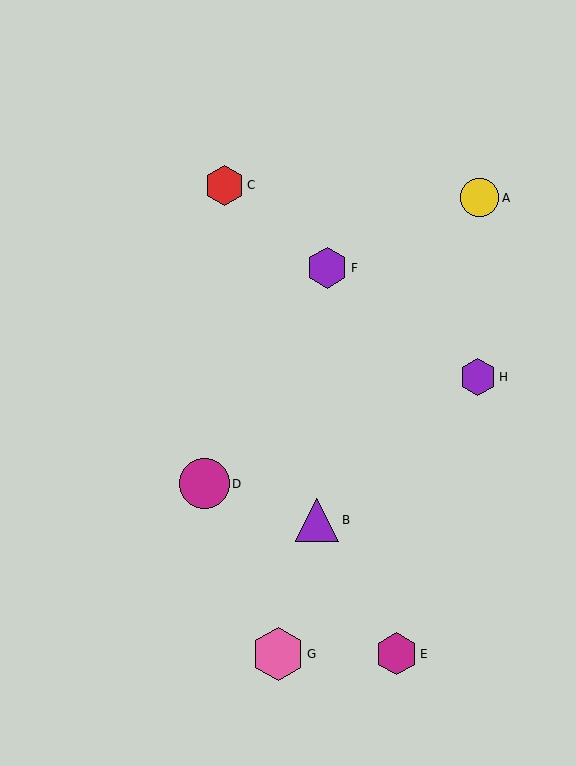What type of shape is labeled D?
Shape D is a magenta circle.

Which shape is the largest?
The pink hexagon (labeled G) is the largest.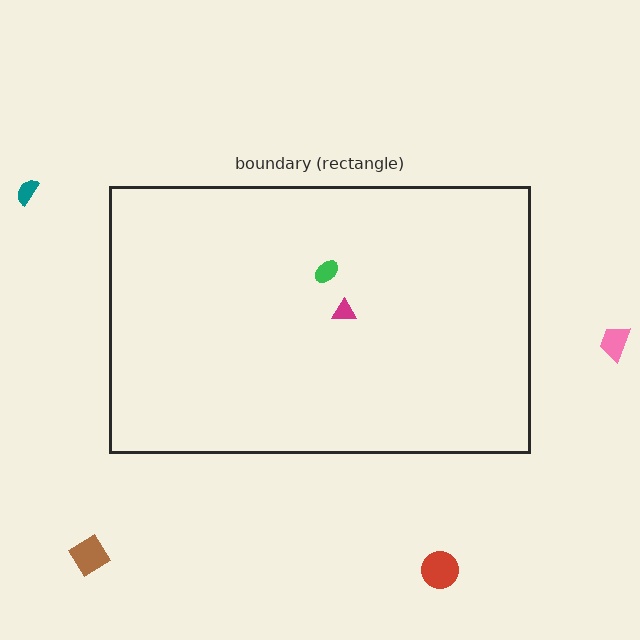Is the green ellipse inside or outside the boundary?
Inside.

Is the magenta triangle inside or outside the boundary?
Inside.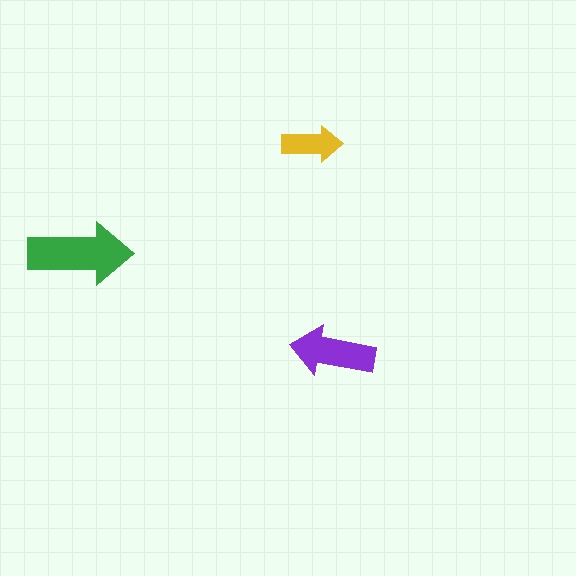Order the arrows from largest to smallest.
the green one, the purple one, the yellow one.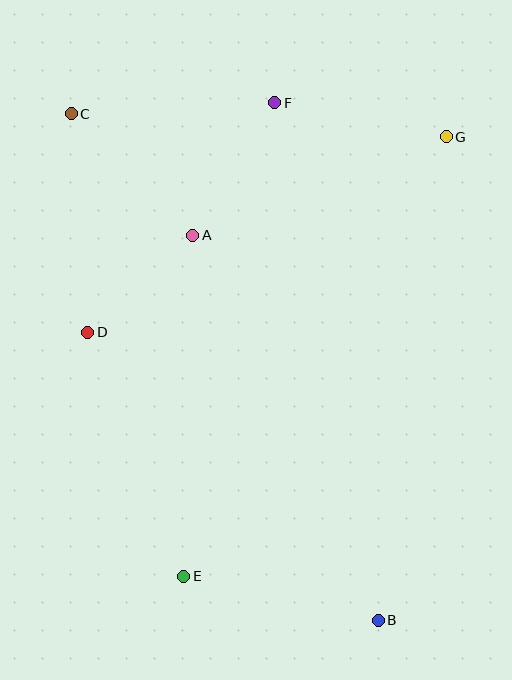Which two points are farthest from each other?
Points B and C are farthest from each other.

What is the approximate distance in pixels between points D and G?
The distance between D and G is approximately 409 pixels.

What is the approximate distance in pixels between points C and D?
The distance between C and D is approximately 219 pixels.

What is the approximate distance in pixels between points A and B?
The distance between A and B is approximately 427 pixels.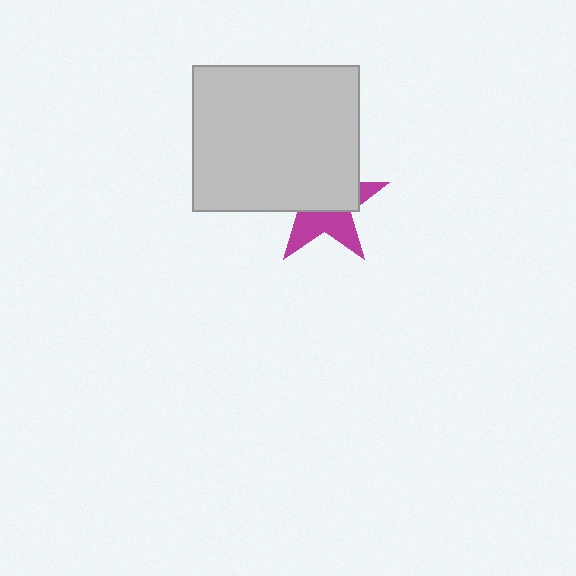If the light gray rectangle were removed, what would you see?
You would see the complete magenta star.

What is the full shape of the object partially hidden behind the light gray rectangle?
The partially hidden object is a magenta star.